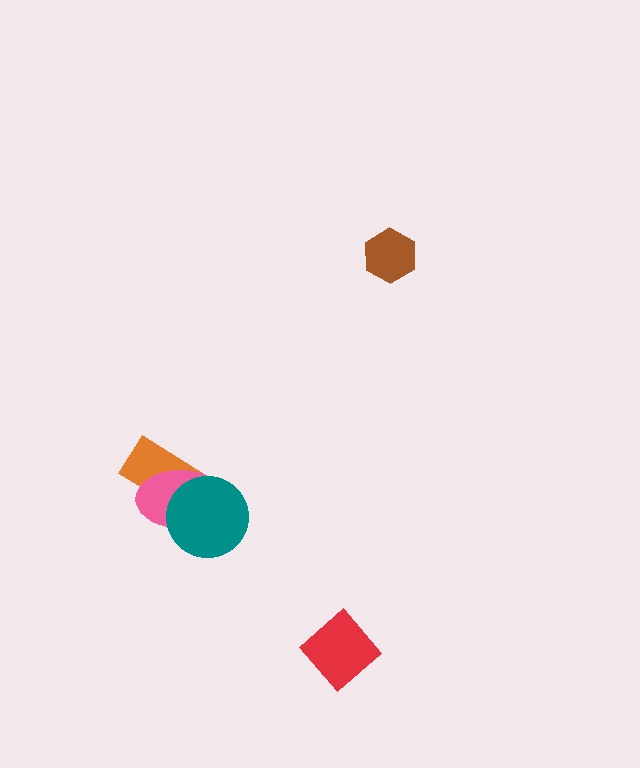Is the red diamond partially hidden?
No, no other shape covers it.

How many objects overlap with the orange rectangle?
2 objects overlap with the orange rectangle.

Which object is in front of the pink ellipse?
The teal circle is in front of the pink ellipse.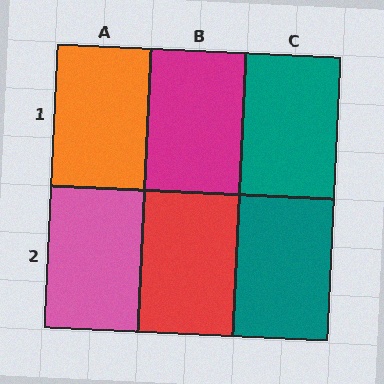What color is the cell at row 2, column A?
Pink.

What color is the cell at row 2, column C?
Teal.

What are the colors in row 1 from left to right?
Orange, magenta, teal.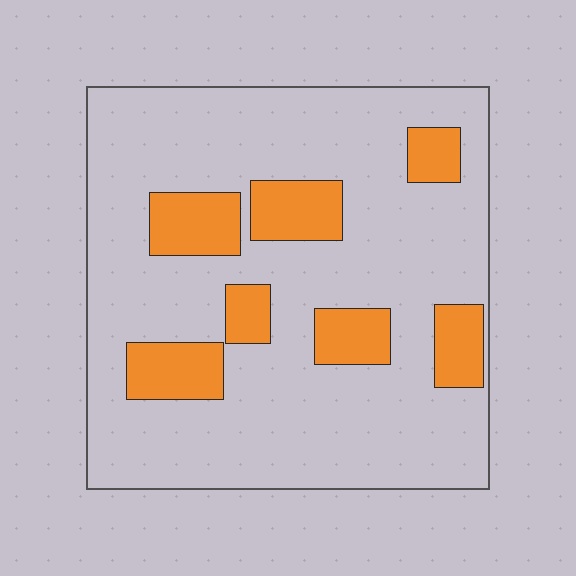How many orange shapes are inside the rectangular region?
7.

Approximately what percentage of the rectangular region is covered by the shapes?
Approximately 20%.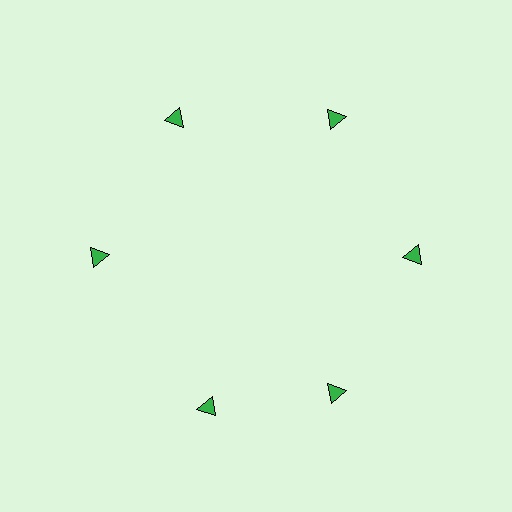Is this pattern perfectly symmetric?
No. The 6 green triangles are arranged in a ring, but one element near the 7 o'clock position is rotated out of alignment along the ring, breaking the 6-fold rotational symmetry.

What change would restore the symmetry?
The symmetry would be restored by rotating it back into even spacing with its neighbors so that all 6 triangles sit at equal angles and equal distance from the center.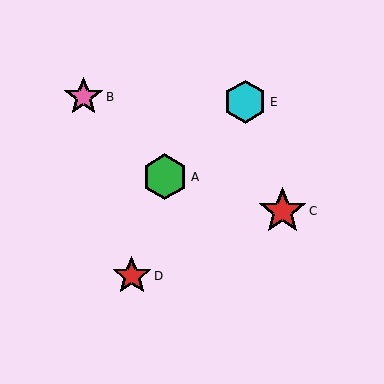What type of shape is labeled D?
Shape D is a red star.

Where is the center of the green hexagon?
The center of the green hexagon is at (165, 177).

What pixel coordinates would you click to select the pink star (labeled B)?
Click at (83, 97) to select the pink star B.